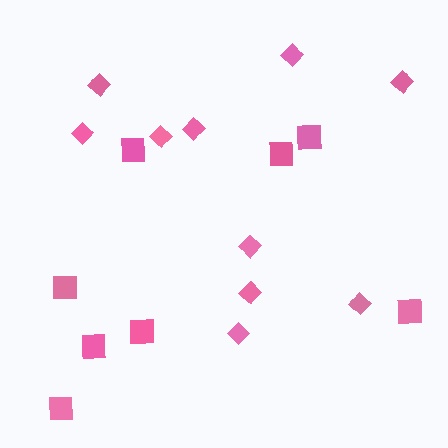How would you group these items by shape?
There are 2 groups: one group of diamonds (10) and one group of squares (8).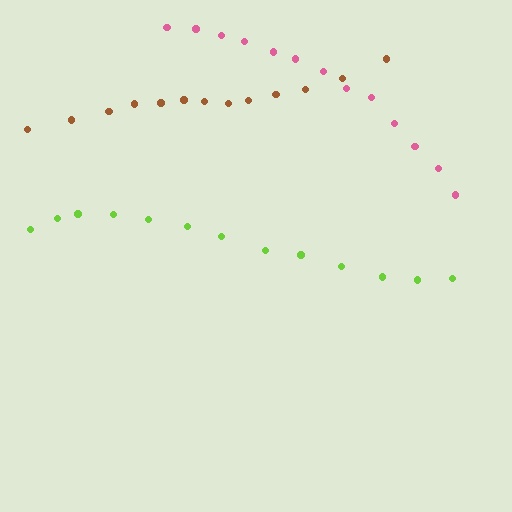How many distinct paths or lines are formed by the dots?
There are 3 distinct paths.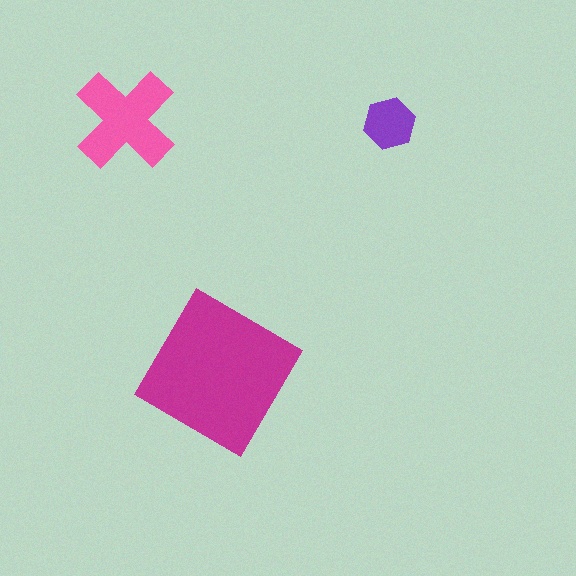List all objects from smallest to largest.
The purple hexagon, the pink cross, the magenta diamond.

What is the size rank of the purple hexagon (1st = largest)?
3rd.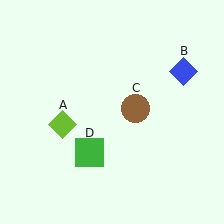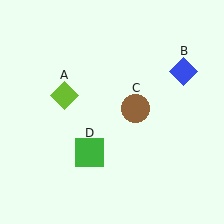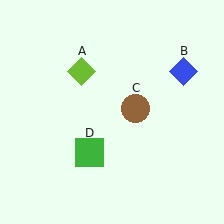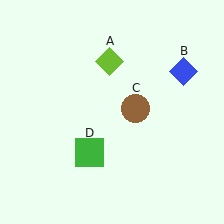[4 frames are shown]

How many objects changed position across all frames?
1 object changed position: lime diamond (object A).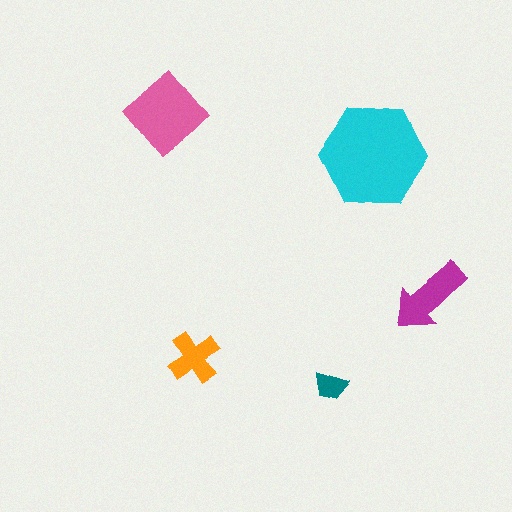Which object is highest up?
The pink diamond is topmost.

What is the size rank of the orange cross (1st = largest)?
4th.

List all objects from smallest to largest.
The teal trapezoid, the orange cross, the magenta arrow, the pink diamond, the cyan hexagon.